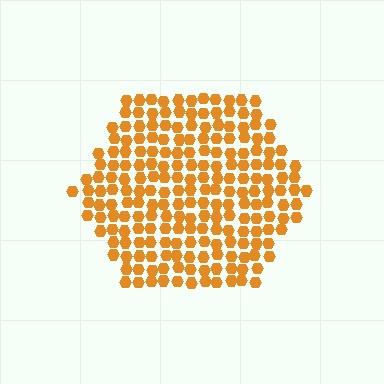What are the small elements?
The small elements are hexagons.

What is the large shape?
The large shape is a hexagon.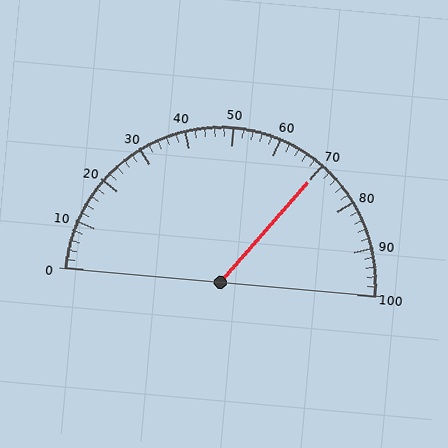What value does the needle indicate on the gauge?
The needle indicates approximately 70.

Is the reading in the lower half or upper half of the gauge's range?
The reading is in the upper half of the range (0 to 100).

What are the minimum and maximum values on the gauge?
The gauge ranges from 0 to 100.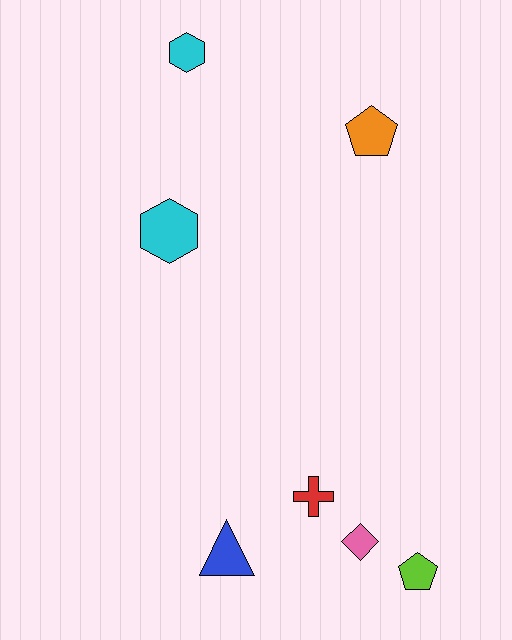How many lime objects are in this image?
There is 1 lime object.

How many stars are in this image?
There are no stars.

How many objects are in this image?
There are 7 objects.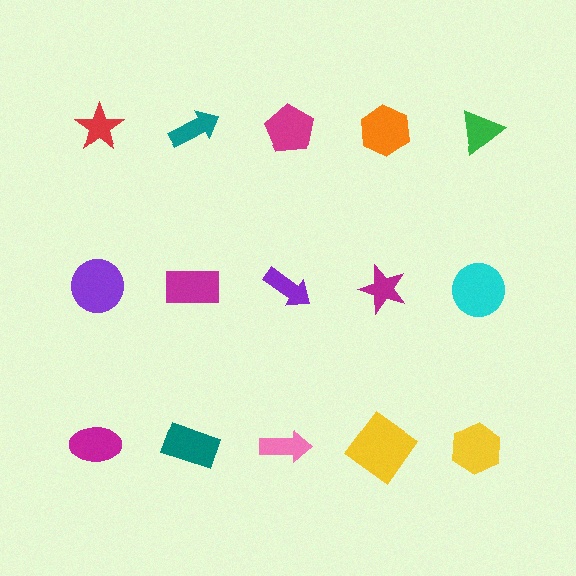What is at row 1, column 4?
An orange hexagon.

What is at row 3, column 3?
A pink arrow.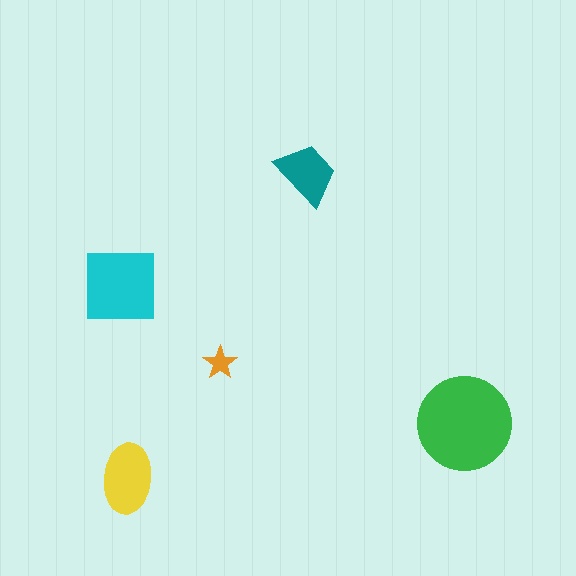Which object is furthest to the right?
The green circle is rightmost.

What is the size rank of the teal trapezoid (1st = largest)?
4th.